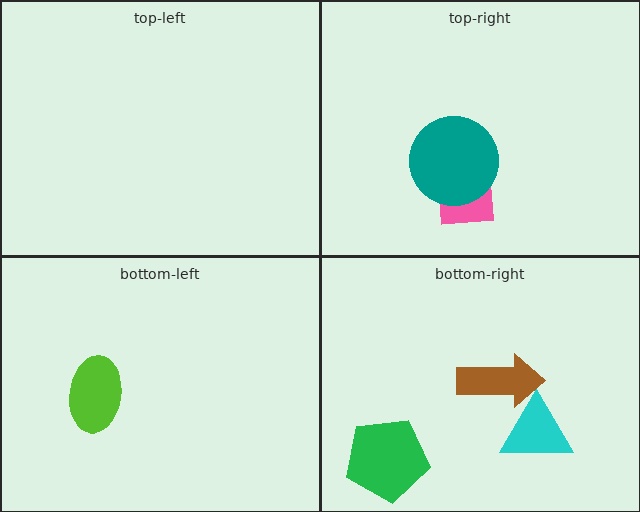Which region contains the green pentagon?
The bottom-right region.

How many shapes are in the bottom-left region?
1.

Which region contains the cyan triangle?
The bottom-right region.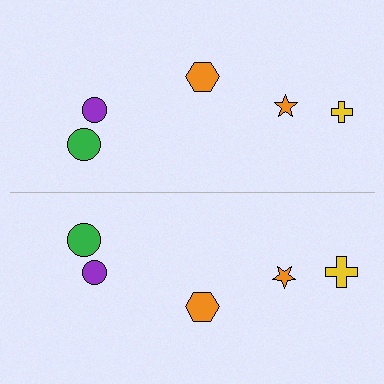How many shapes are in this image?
There are 10 shapes in this image.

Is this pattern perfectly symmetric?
No, the pattern is not perfectly symmetric. The yellow cross on the bottom side has a different size than its mirror counterpart.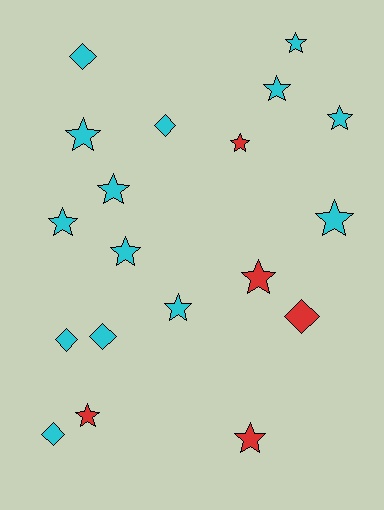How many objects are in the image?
There are 19 objects.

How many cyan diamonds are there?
There are 5 cyan diamonds.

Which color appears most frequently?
Cyan, with 14 objects.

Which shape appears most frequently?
Star, with 13 objects.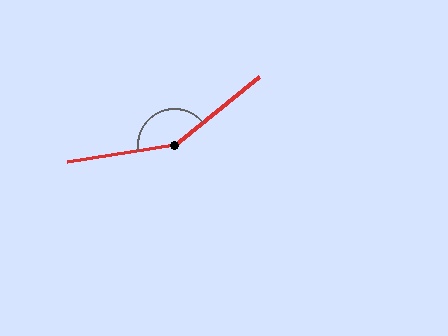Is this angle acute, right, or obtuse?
It is obtuse.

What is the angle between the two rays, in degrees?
Approximately 150 degrees.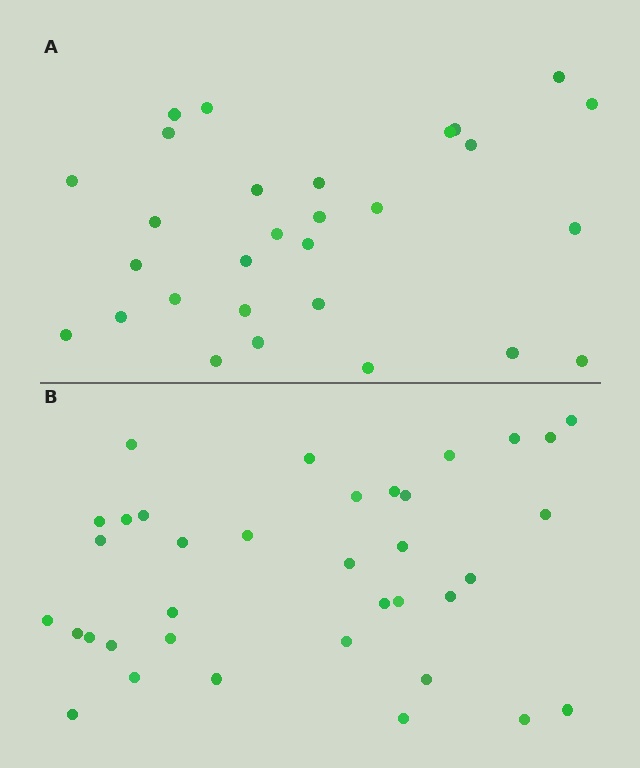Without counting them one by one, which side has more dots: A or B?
Region B (the bottom region) has more dots.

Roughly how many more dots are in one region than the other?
Region B has roughly 8 or so more dots than region A.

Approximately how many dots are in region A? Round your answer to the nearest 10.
About 30 dots. (The exact count is 29, which rounds to 30.)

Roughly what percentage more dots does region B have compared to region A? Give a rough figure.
About 25% more.